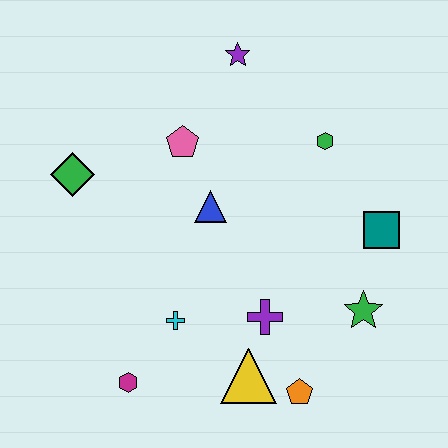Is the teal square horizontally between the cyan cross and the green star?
No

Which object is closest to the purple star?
The pink pentagon is closest to the purple star.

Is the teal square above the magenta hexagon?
Yes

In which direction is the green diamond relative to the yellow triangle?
The green diamond is above the yellow triangle.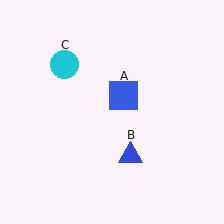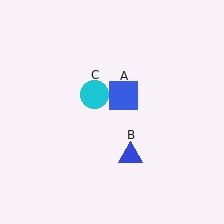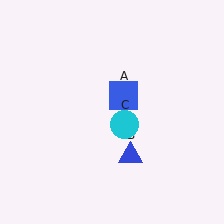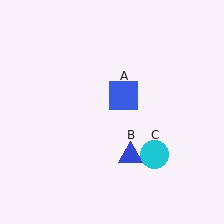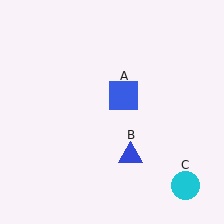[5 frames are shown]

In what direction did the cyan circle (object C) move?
The cyan circle (object C) moved down and to the right.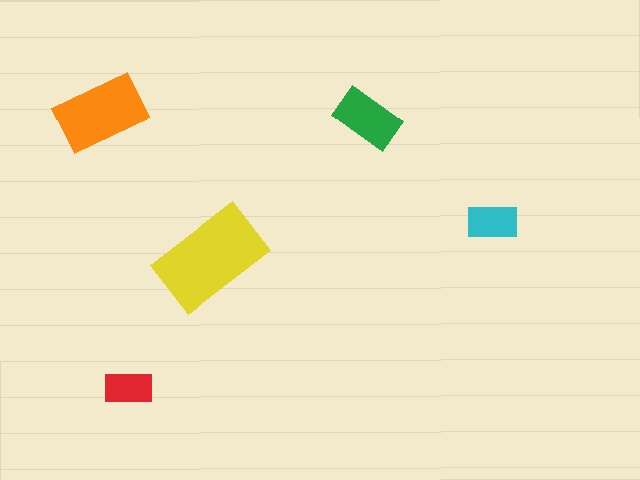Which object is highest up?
The orange rectangle is topmost.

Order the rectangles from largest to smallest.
the yellow one, the orange one, the green one, the cyan one, the red one.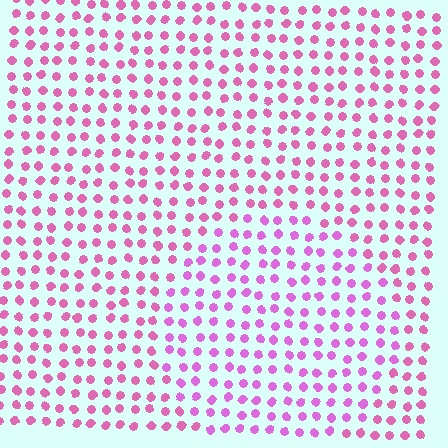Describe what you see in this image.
The image is filled with small pink elements in a uniform arrangement. A circle-shaped region is visible where the elements are tinted to a slightly different hue, forming a subtle color boundary.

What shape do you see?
I see a circle.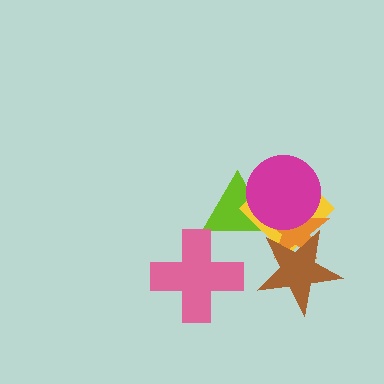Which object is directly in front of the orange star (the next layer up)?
The magenta circle is directly in front of the orange star.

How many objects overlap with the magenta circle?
3 objects overlap with the magenta circle.